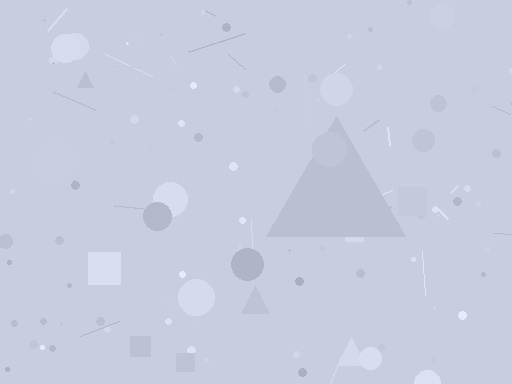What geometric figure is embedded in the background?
A triangle is embedded in the background.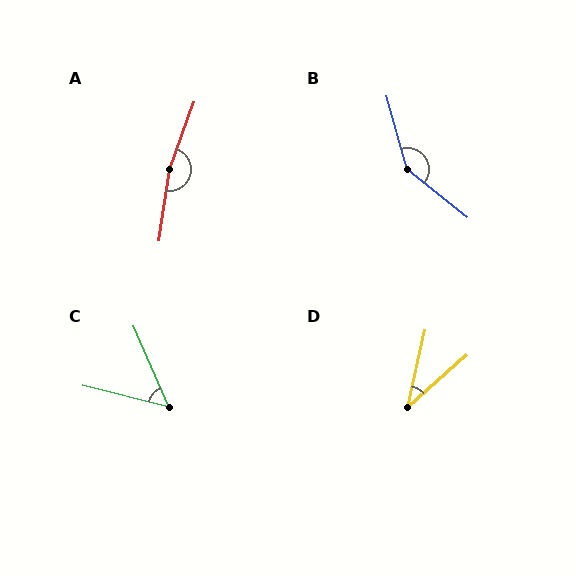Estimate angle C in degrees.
Approximately 52 degrees.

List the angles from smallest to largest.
D (36°), C (52°), B (144°), A (168°).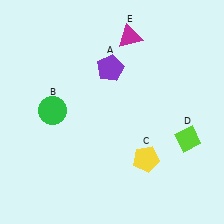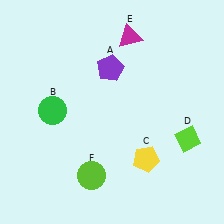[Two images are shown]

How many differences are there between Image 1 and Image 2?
There is 1 difference between the two images.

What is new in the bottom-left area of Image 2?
A lime circle (F) was added in the bottom-left area of Image 2.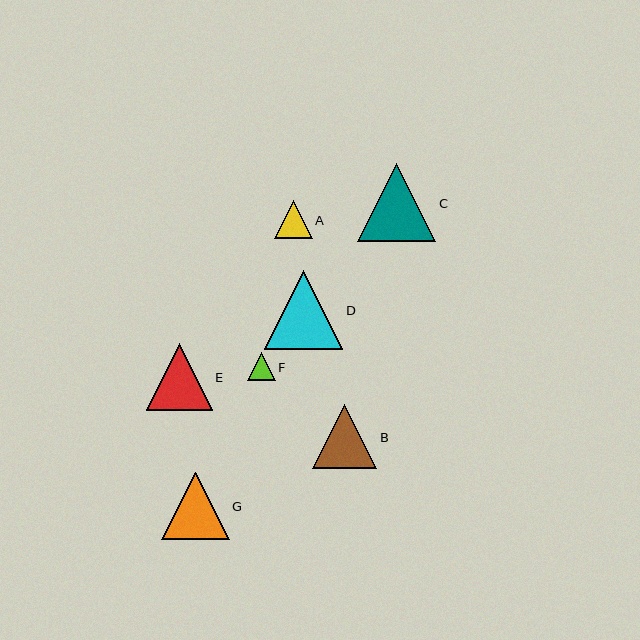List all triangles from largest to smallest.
From largest to smallest: D, C, G, E, B, A, F.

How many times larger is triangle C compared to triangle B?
Triangle C is approximately 1.2 times the size of triangle B.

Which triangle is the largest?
Triangle D is the largest with a size of approximately 78 pixels.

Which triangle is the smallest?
Triangle F is the smallest with a size of approximately 28 pixels.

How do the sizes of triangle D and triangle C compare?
Triangle D and triangle C are approximately the same size.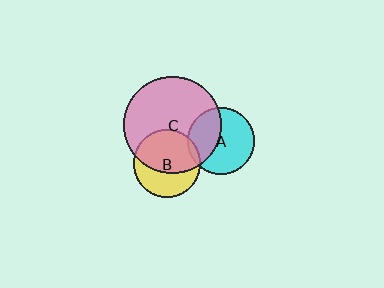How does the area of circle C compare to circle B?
Approximately 2.1 times.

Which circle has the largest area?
Circle C (pink).